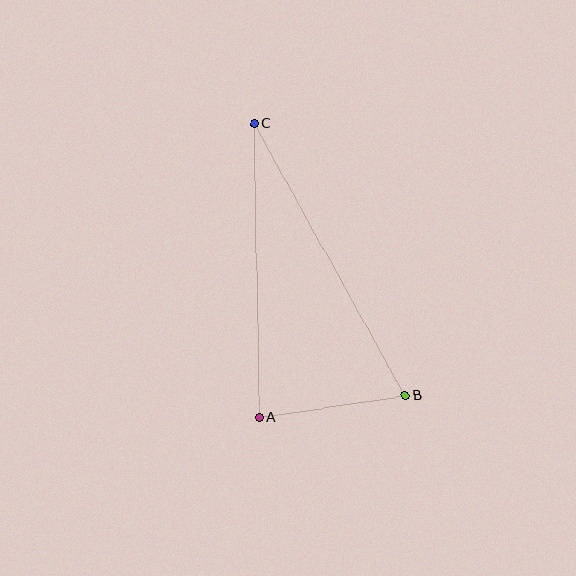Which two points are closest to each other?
Points A and B are closest to each other.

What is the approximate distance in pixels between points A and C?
The distance between A and C is approximately 294 pixels.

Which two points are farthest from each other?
Points B and C are farthest from each other.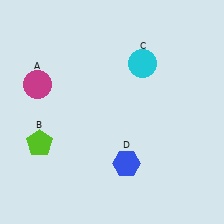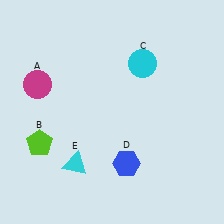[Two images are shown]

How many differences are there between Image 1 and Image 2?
There is 1 difference between the two images.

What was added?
A cyan triangle (E) was added in Image 2.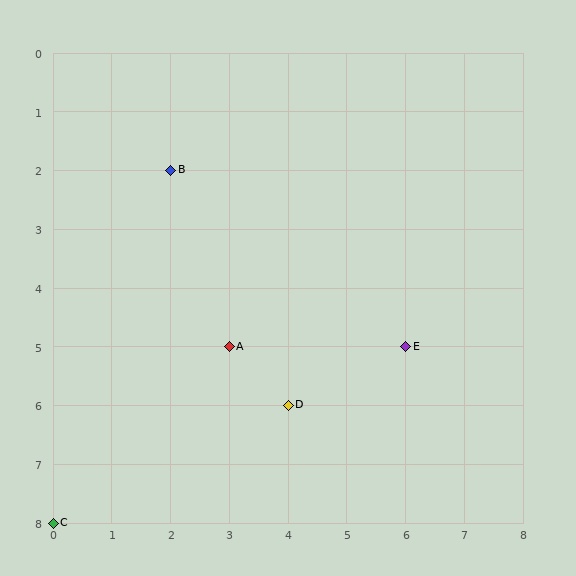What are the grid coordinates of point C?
Point C is at grid coordinates (0, 8).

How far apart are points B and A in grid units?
Points B and A are 1 column and 3 rows apart (about 3.2 grid units diagonally).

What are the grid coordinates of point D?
Point D is at grid coordinates (4, 6).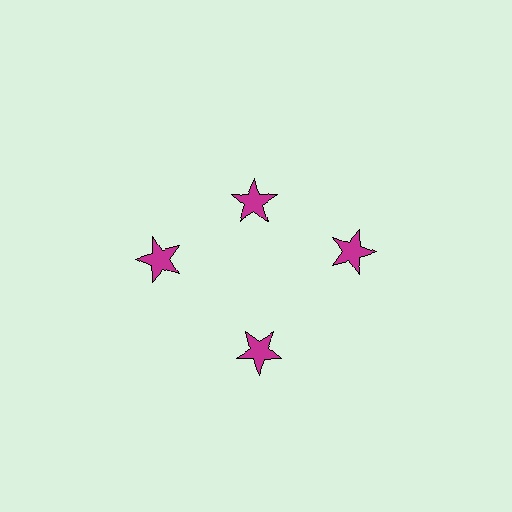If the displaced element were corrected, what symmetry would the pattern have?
It would have 4-fold rotational symmetry — the pattern would map onto itself every 90 degrees.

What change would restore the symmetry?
The symmetry would be restored by moving it outward, back onto the ring so that all 4 stars sit at equal angles and equal distance from the center.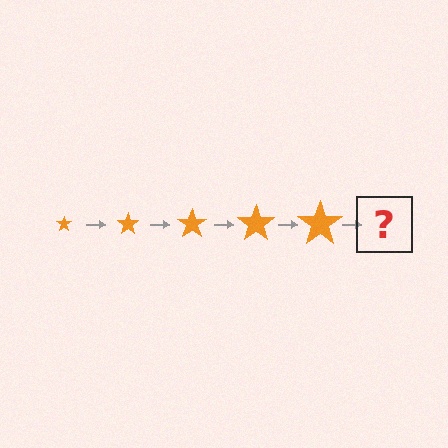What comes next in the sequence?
The next element should be an orange star, larger than the previous one.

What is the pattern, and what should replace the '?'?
The pattern is that the star gets progressively larger each step. The '?' should be an orange star, larger than the previous one.